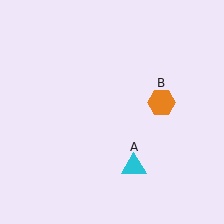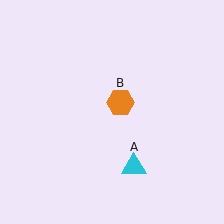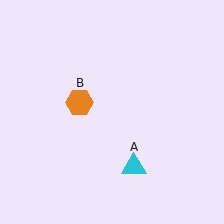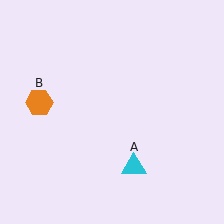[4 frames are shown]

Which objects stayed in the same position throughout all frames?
Cyan triangle (object A) remained stationary.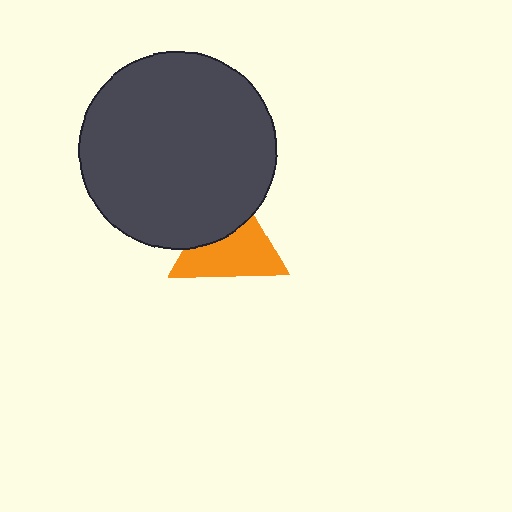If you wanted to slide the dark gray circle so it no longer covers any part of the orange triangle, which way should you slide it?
Slide it up — that is the most direct way to separate the two shapes.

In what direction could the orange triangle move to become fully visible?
The orange triangle could move down. That would shift it out from behind the dark gray circle entirely.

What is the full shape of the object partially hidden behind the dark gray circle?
The partially hidden object is an orange triangle.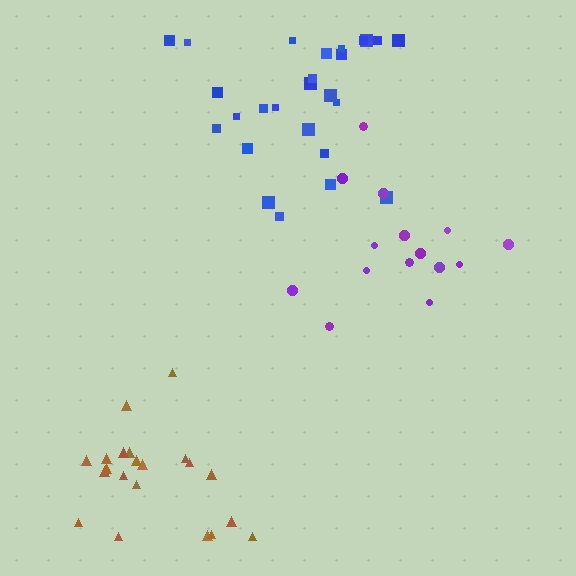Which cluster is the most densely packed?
Brown.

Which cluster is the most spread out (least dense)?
Purple.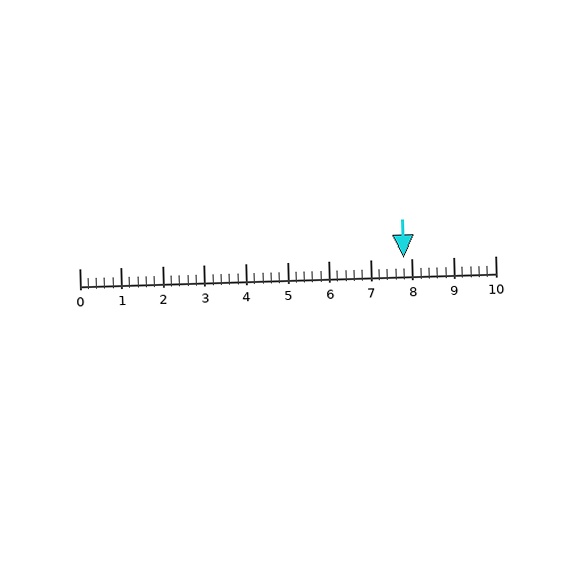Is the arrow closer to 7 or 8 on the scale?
The arrow is closer to 8.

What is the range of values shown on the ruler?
The ruler shows values from 0 to 10.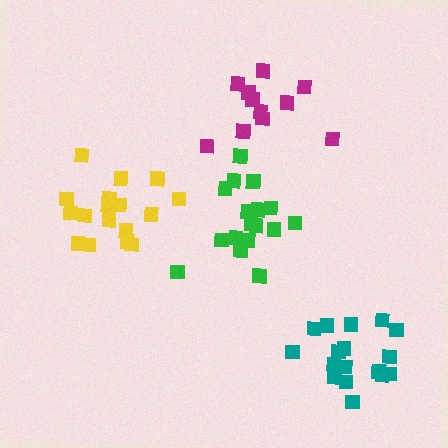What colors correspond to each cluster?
The clusters are colored: teal, green, magenta, yellow.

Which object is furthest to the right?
The teal cluster is rightmost.